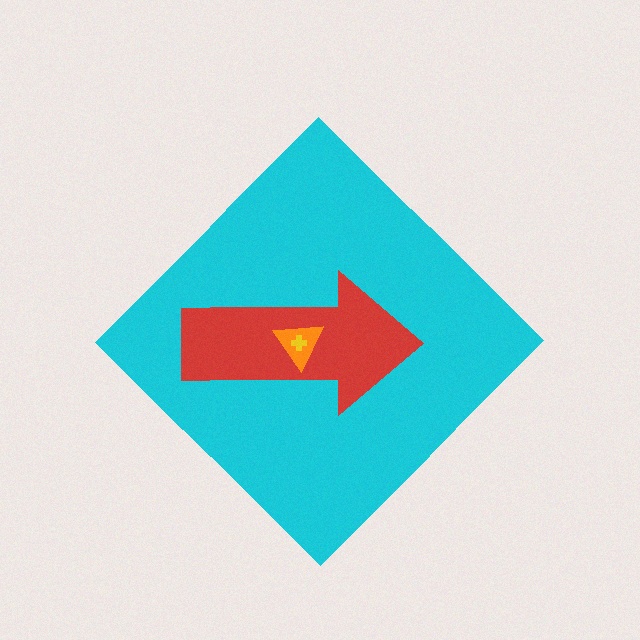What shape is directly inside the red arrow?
The orange triangle.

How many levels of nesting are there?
4.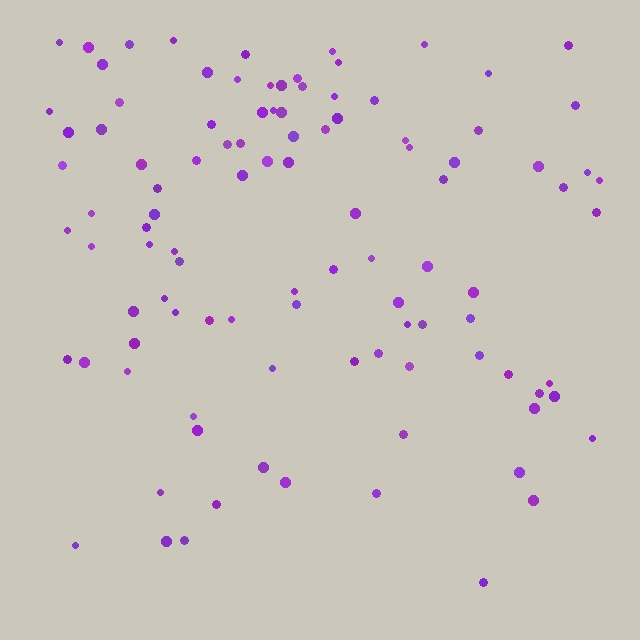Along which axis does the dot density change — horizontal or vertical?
Vertical.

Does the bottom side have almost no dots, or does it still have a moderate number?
Still a moderate number, just noticeably fewer than the top.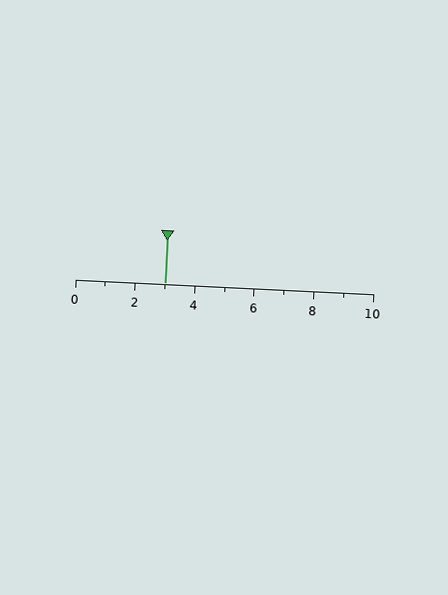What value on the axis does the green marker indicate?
The marker indicates approximately 3.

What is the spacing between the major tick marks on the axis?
The major ticks are spaced 2 apart.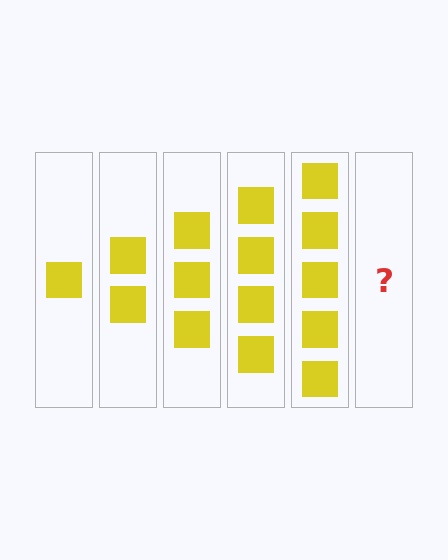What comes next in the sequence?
The next element should be 6 squares.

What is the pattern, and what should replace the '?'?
The pattern is that each step adds one more square. The '?' should be 6 squares.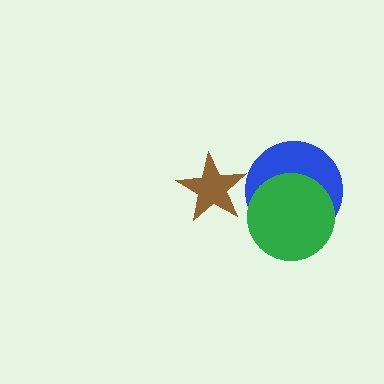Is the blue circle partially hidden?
Yes, it is partially covered by another shape.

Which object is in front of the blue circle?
The green circle is in front of the blue circle.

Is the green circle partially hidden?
No, no other shape covers it.